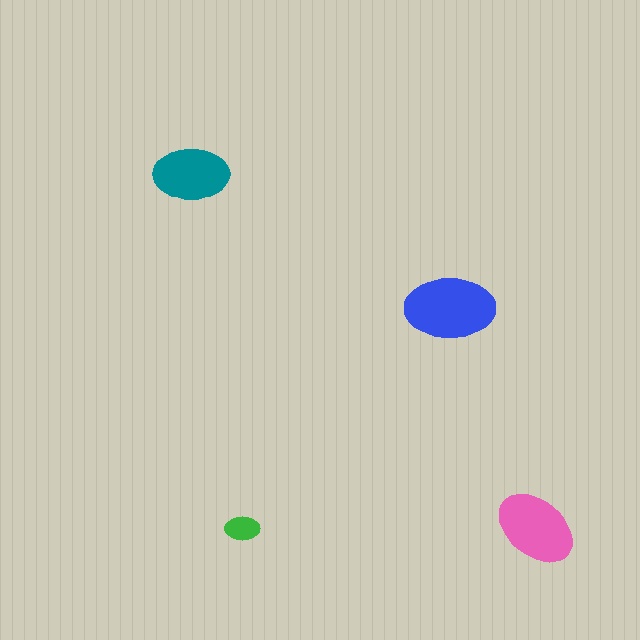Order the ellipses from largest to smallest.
the blue one, the pink one, the teal one, the green one.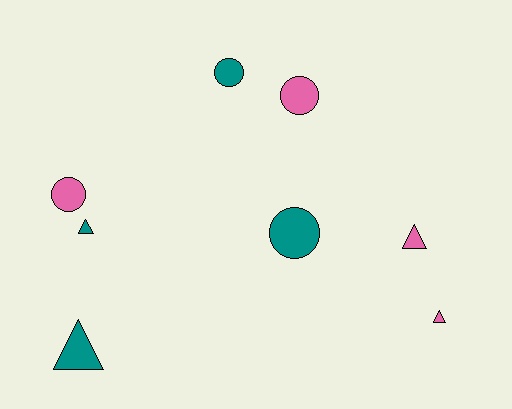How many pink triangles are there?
There are 2 pink triangles.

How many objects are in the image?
There are 8 objects.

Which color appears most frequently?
Pink, with 4 objects.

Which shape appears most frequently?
Circle, with 4 objects.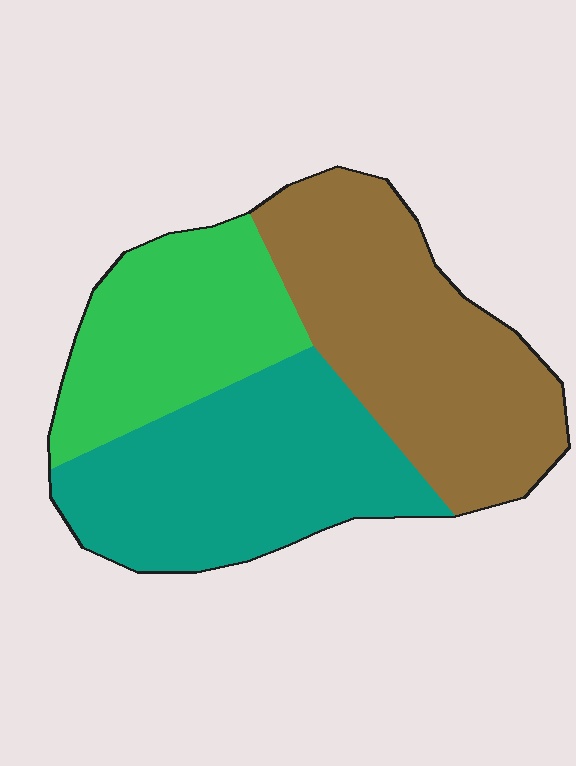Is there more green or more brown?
Brown.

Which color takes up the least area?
Green, at roughly 25%.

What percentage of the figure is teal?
Teal covers 36% of the figure.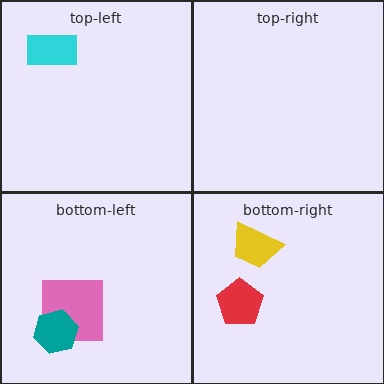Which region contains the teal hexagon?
The bottom-left region.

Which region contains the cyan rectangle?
The top-left region.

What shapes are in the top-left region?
The cyan rectangle.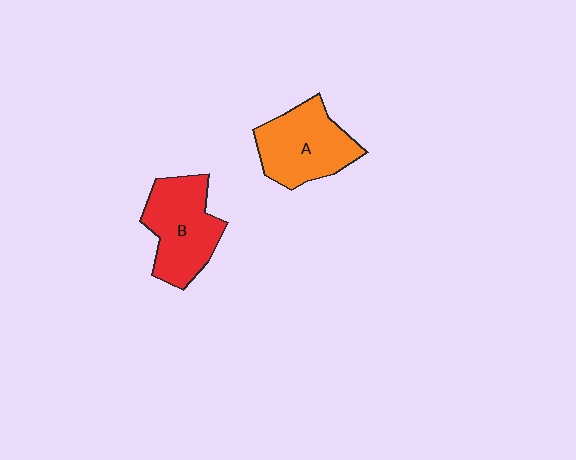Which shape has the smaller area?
Shape A (orange).